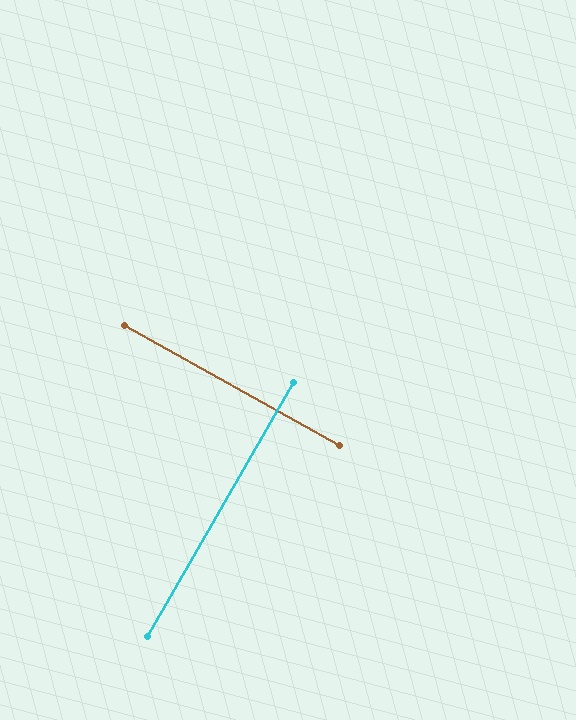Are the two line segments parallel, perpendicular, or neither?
Perpendicular — they meet at approximately 89°.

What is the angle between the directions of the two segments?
Approximately 89 degrees.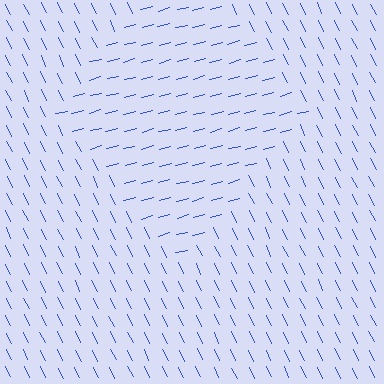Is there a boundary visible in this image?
Yes, there is a texture boundary formed by a change in line orientation.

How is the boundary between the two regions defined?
The boundary is defined purely by a change in line orientation (approximately 79 degrees difference). All lines are the same color and thickness.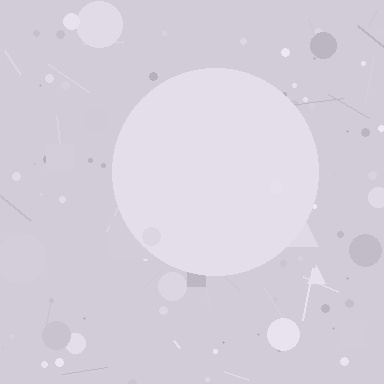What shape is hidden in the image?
A circle is hidden in the image.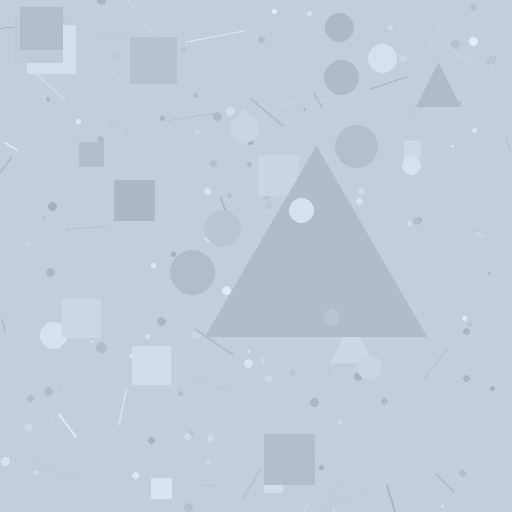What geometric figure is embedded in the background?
A triangle is embedded in the background.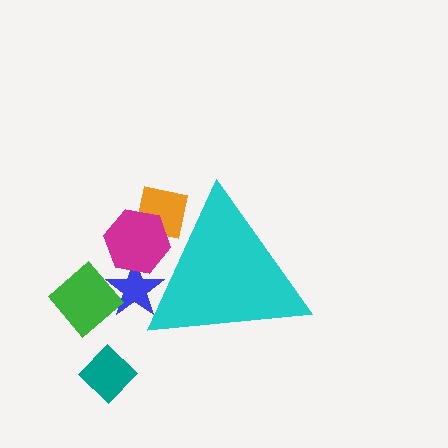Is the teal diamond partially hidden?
No, the teal diamond is fully visible.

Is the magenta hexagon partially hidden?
Yes, the magenta hexagon is partially hidden behind the cyan triangle.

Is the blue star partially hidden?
Yes, the blue star is partially hidden behind the cyan triangle.